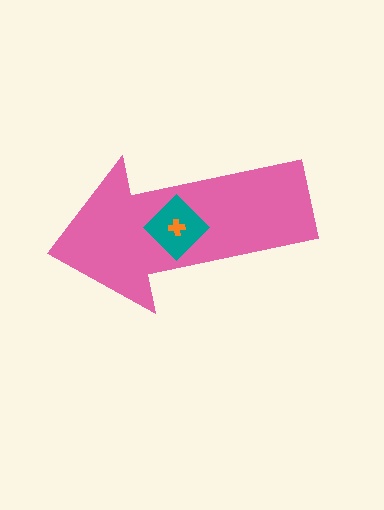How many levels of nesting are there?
3.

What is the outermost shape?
The pink arrow.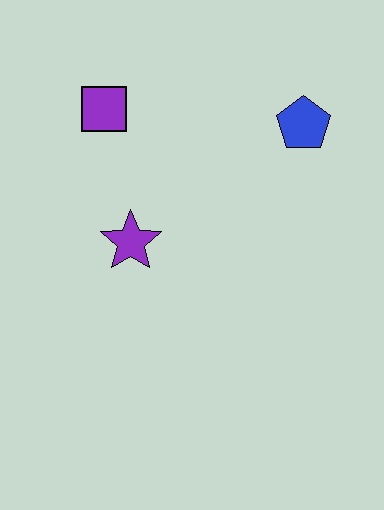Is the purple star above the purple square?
No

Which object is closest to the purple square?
The purple star is closest to the purple square.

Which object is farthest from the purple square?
The blue pentagon is farthest from the purple square.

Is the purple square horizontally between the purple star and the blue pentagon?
No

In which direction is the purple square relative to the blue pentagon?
The purple square is to the left of the blue pentagon.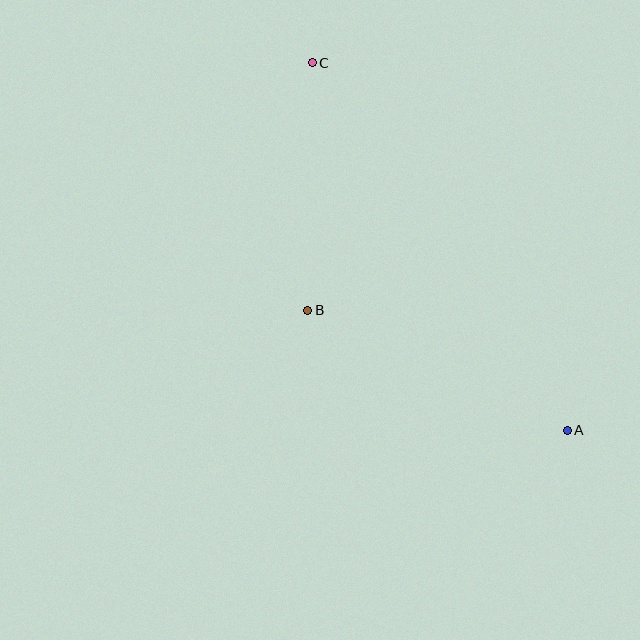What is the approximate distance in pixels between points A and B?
The distance between A and B is approximately 286 pixels.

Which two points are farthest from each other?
Points A and C are farthest from each other.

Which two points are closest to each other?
Points B and C are closest to each other.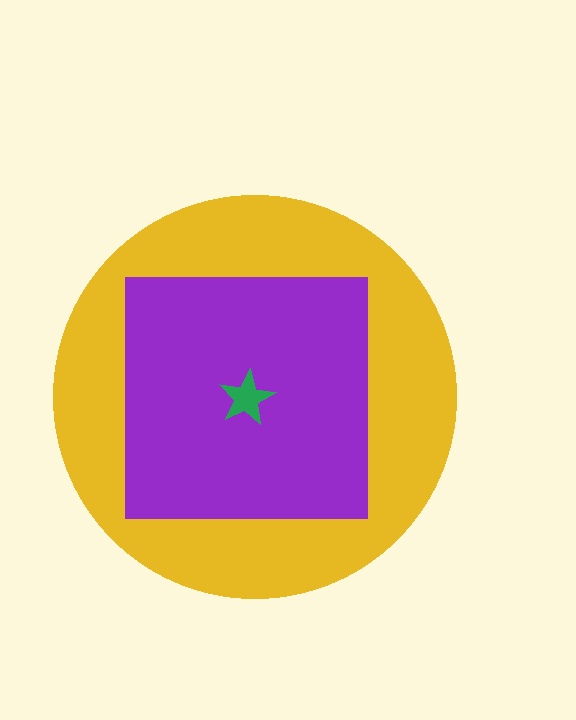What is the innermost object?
The green star.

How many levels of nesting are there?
3.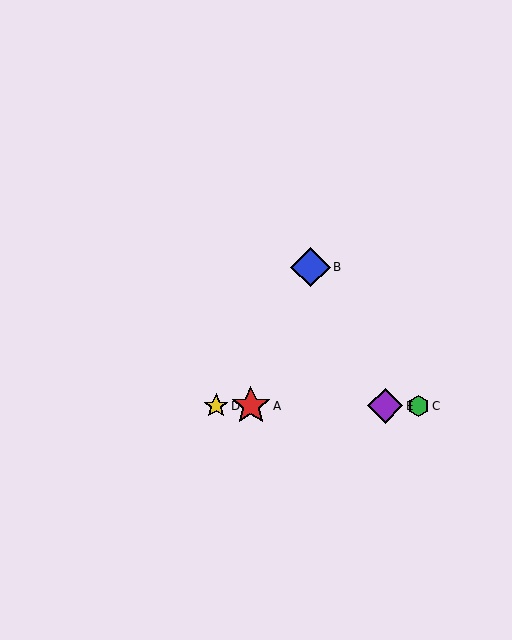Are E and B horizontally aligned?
No, E is at y≈406 and B is at y≈267.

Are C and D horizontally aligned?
Yes, both are at y≈406.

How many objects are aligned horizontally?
4 objects (A, C, D, E) are aligned horizontally.